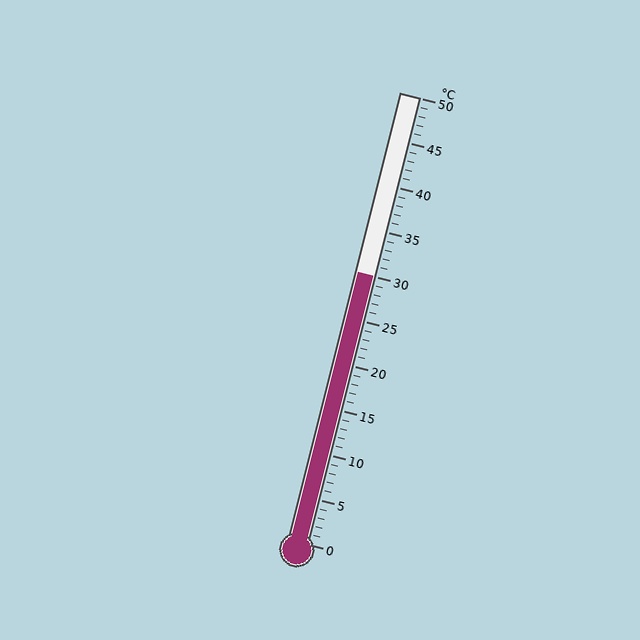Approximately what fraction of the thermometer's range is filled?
The thermometer is filled to approximately 60% of its range.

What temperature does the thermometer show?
The thermometer shows approximately 30°C.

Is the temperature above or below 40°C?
The temperature is below 40°C.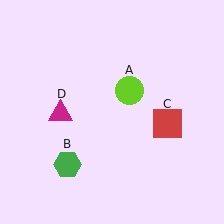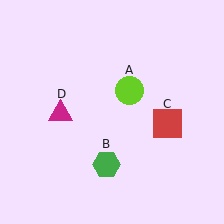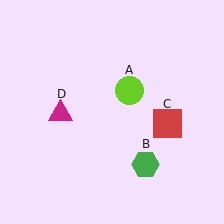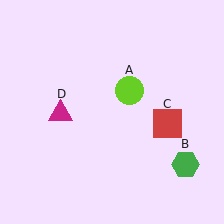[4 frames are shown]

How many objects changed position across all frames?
1 object changed position: green hexagon (object B).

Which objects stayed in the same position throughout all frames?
Lime circle (object A) and red square (object C) and magenta triangle (object D) remained stationary.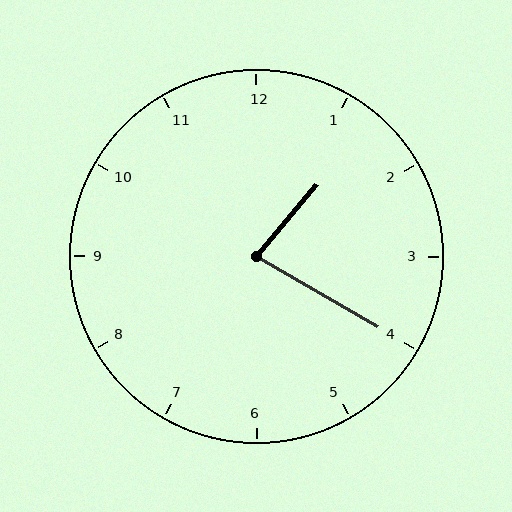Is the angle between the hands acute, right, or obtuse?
It is acute.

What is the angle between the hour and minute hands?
Approximately 80 degrees.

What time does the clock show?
1:20.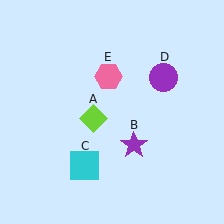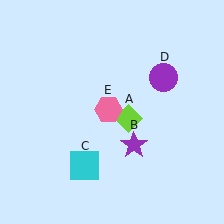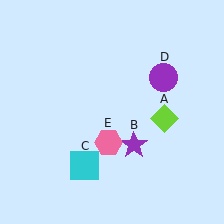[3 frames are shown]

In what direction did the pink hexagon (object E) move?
The pink hexagon (object E) moved down.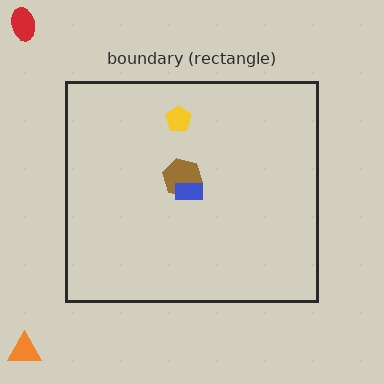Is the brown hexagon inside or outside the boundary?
Inside.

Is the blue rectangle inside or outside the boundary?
Inside.